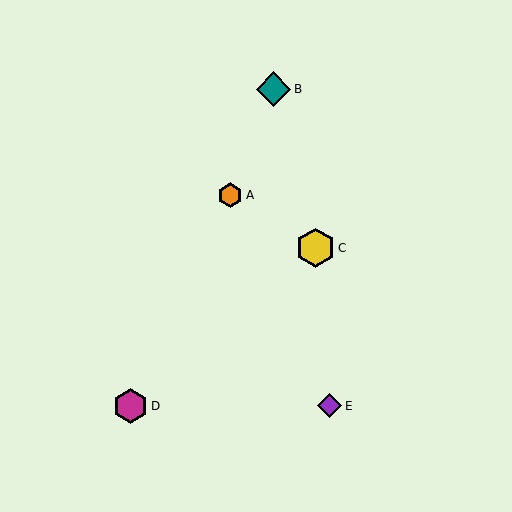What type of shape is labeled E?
Shape E is a purple diamond.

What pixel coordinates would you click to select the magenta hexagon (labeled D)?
Click at (130, 406) to select the magenta hexagon D.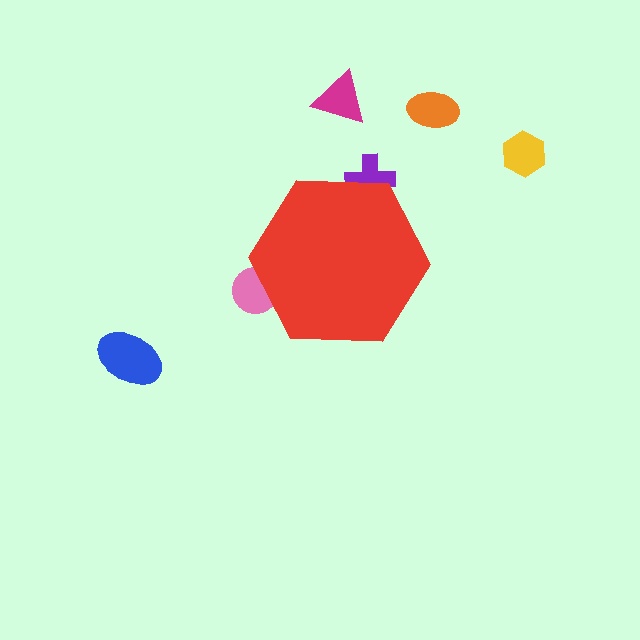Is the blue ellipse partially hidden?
No, the blue ellipse is fully visible.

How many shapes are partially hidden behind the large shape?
2 shapes are partially hidden.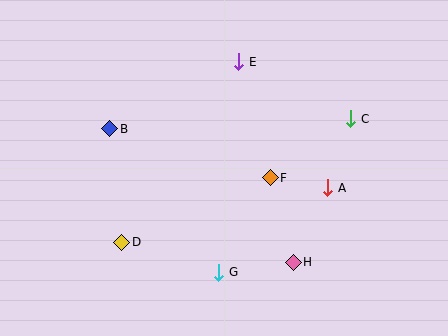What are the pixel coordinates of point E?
Point E is at (239, 62).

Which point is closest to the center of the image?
Point F at (270, 178) is closest to the center.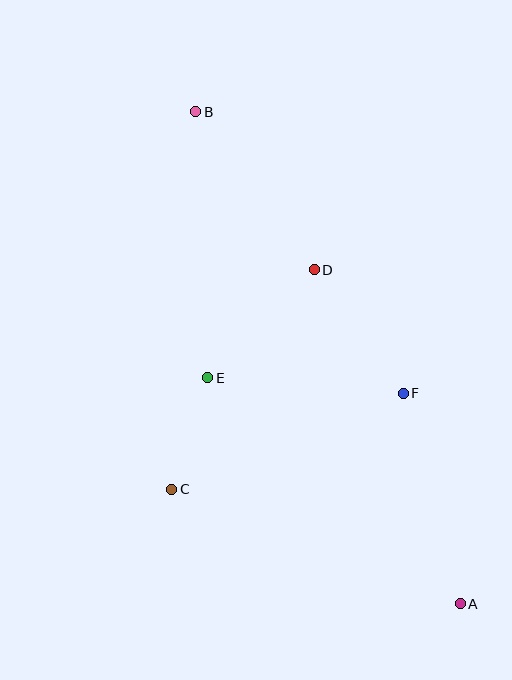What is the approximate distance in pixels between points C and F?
The distance between C and F is approximately 251 pixels.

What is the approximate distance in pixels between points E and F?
The distance between E and F is approximately 196 pixels.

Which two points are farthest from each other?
Points A and B are farthest from each other.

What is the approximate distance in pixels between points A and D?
The distance between A and D is approximately 364 pixels.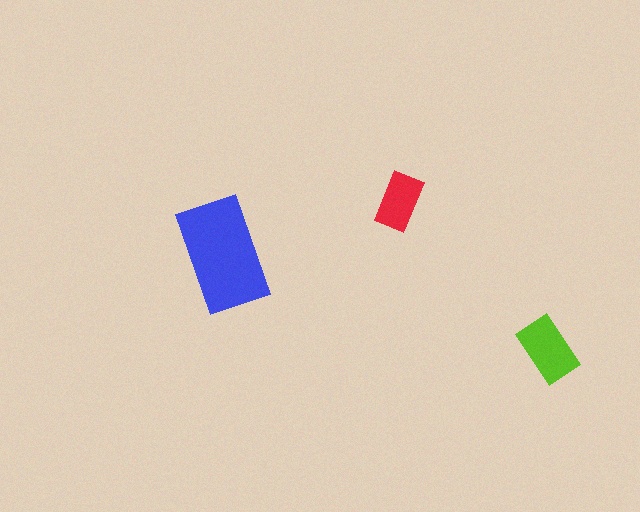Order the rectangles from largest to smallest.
the blue one, the lime one, the red one.